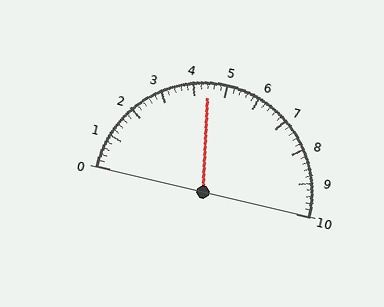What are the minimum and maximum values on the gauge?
The gauge ranges from 0 to 10.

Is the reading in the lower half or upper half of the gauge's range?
The reading is in the lower half of the range (0 to 10).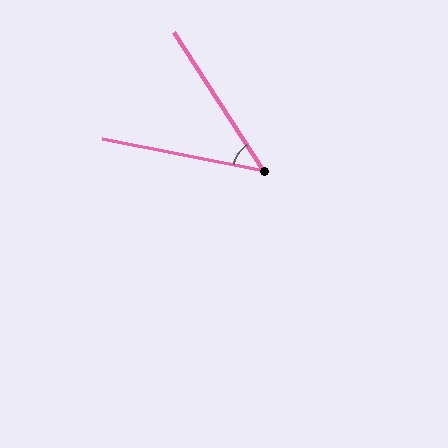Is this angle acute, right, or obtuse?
It is acute.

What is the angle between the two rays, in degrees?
Approximately 46 degrees.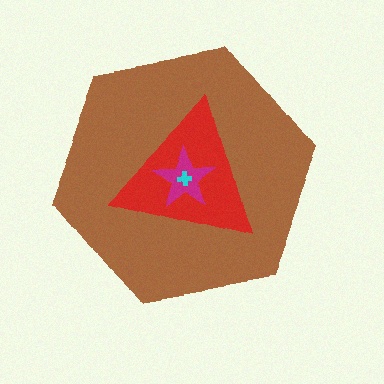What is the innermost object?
The cyan cross.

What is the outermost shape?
The brown hexagon.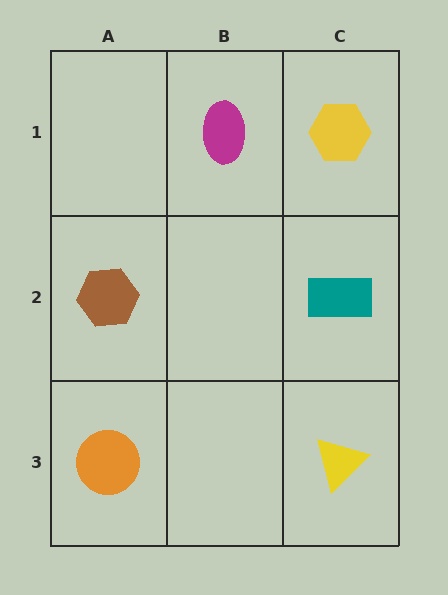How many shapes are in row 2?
2 shapes.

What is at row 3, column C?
A yellow triangle.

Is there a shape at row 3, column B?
No, that cell is empty.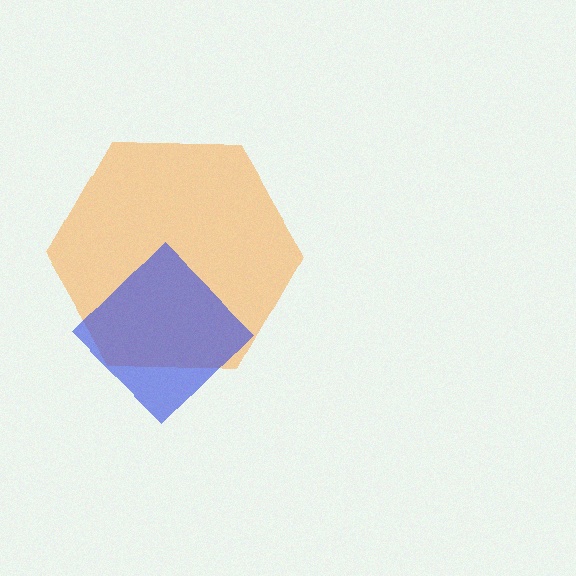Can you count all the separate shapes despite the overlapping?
Yes, there are 2 separate shapes.